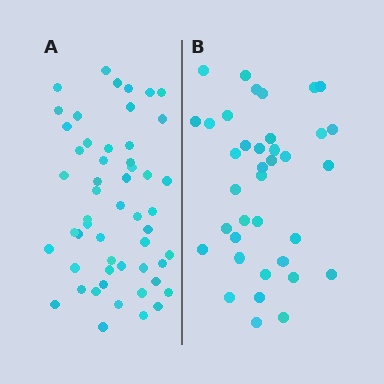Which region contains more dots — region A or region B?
Region A (the left region) has more dots.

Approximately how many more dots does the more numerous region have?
Region A has approximately 15 more dots than region B.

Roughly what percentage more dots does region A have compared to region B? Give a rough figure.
About 45% more.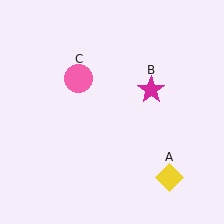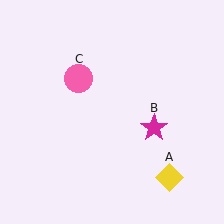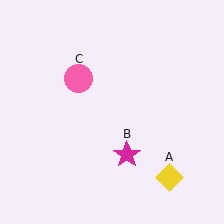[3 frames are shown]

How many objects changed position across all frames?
1 object changed position: magenta star (object B).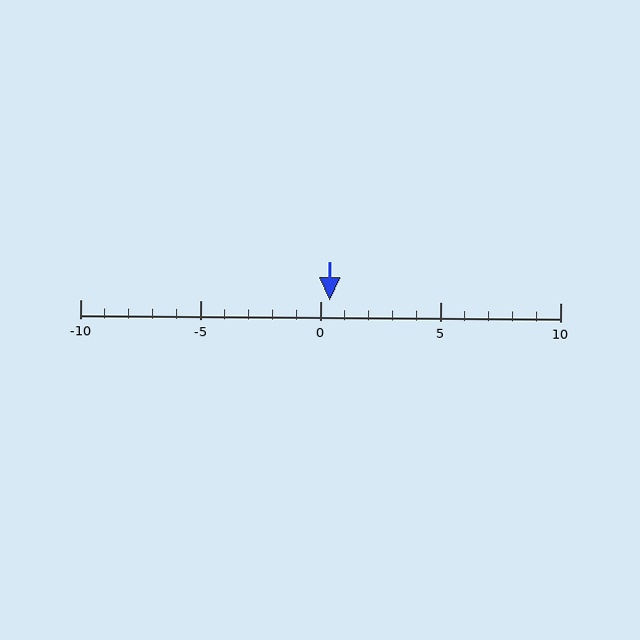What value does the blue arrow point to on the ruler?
The blue arrow points to approximately 0.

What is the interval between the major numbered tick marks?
The major tick marks are spaced 5 units apart.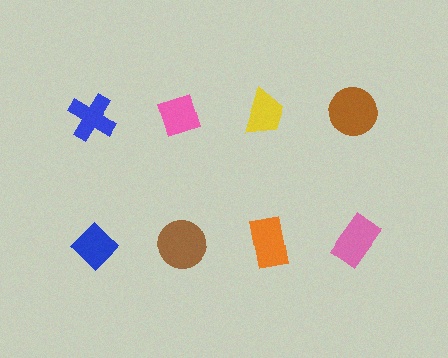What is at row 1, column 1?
A blue cross.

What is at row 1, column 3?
A yellow trapezoid.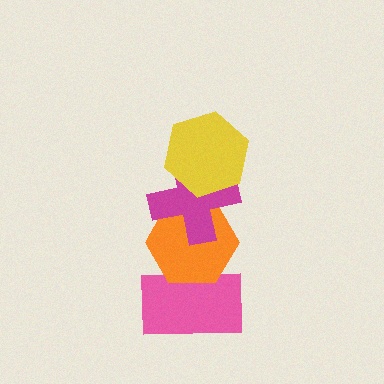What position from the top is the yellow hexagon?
The yellow hexagon is 1st from the top.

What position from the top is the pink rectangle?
The pink rectangle is 4th from the top.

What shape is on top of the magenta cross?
The yellow hexagon is on top of the magenta cross.